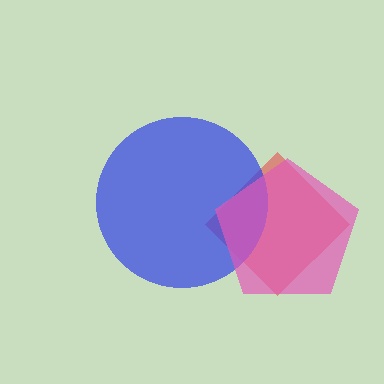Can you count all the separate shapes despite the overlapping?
Yes, there are 3 separate shapes.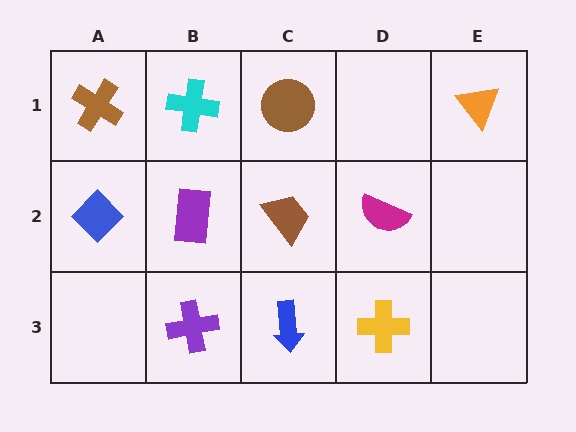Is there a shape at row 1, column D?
No, that cell is empty.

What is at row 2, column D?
A magenta semicircle.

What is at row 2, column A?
A blue diamond.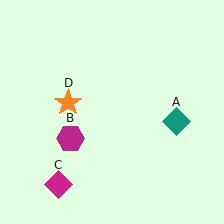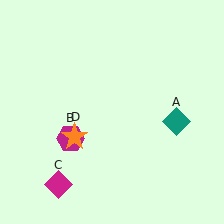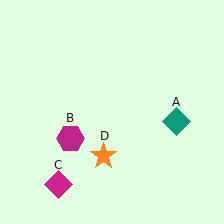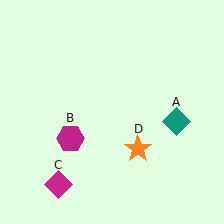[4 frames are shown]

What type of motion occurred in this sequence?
The orange star (object D) rotated counterclockwise around the center of the scene.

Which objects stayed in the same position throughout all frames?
Teal diamond (object A) and magenta hexagon (object B) and magenta diamond (object C) remained stationary.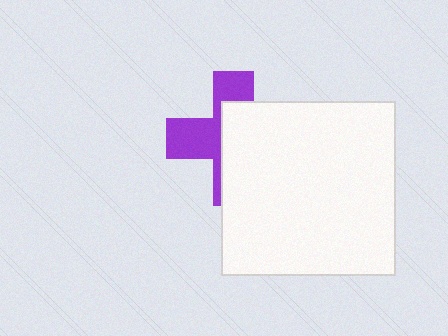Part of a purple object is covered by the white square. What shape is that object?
It is a cross.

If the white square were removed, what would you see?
You would see the complete purple cross.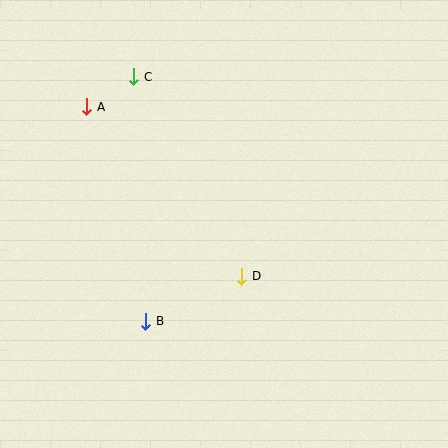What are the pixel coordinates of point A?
Point A is at (87, 107).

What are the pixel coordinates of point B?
Point B is at (146, 321).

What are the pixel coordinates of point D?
Point D is at (242, 276).